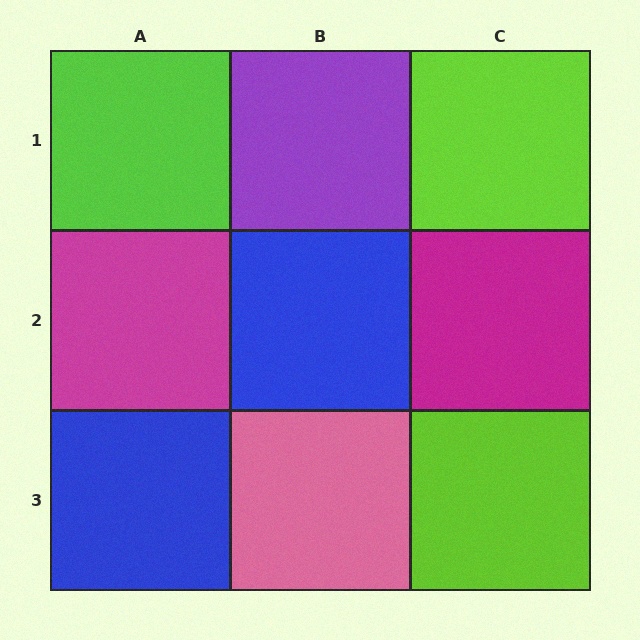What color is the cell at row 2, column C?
Magenta.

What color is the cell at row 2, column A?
Magenta.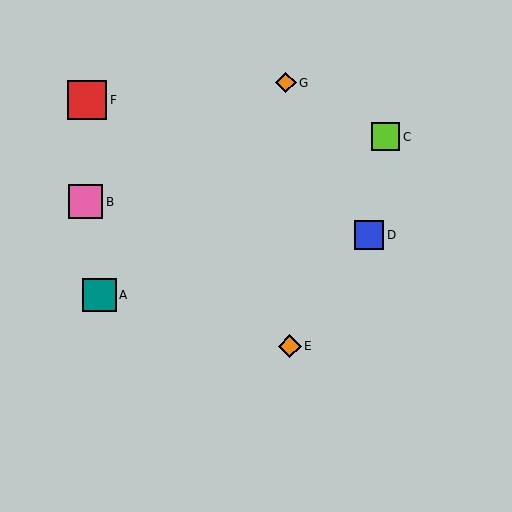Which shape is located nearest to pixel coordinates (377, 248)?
The blue square (labeled D) at (369, 235) is nearest to that location.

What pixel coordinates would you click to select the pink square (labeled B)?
Click at (86, 202) to select the pink square B.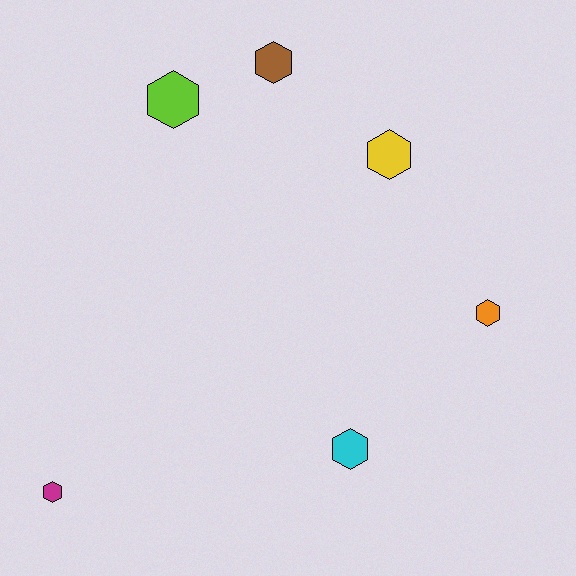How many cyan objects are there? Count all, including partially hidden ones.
There is 1 cyan object.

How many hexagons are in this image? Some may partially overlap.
There are 6 hexagons.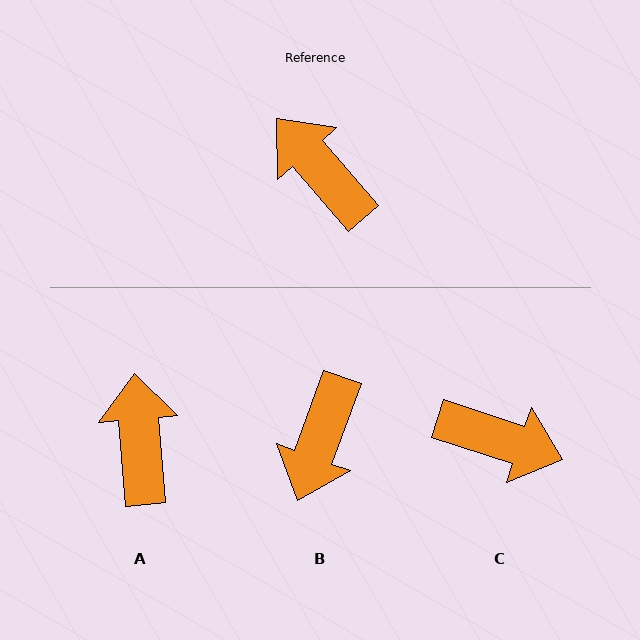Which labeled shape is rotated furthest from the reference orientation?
C, about 149 degrees away.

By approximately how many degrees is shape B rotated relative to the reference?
Approximately 119 degrees counter-clockwise.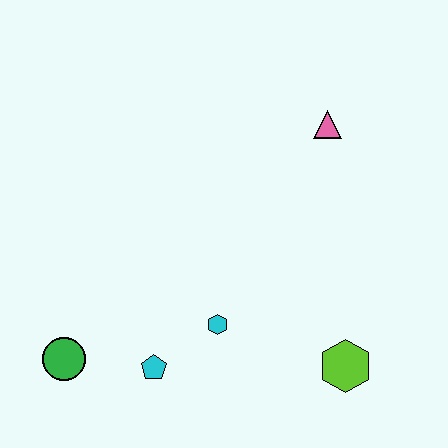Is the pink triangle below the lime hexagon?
No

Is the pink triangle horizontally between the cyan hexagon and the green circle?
No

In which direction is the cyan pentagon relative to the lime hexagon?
The cyan pentagon is to the left of the lime hexagon.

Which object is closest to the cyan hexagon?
The cyan pentagon is closest to the cyan hexagon.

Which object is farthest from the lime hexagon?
The green circle is farthest from the lime hexagon.